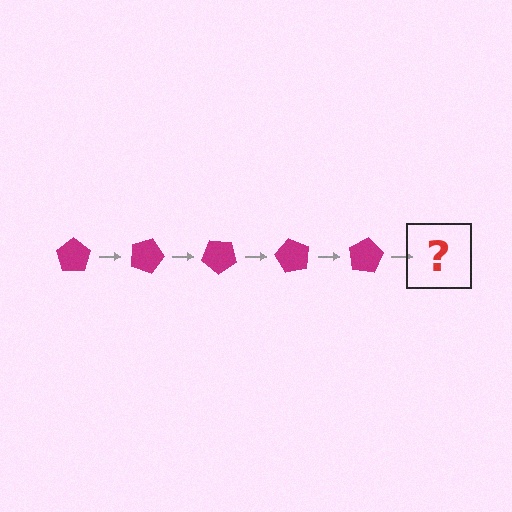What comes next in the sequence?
The next element should be a magenta pentagon rotated 100 degrees.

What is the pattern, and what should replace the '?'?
The pattern is that the pentagon rotates 20 degrees each step. The '?' should be a magenta pentagon rotated 100 degrees.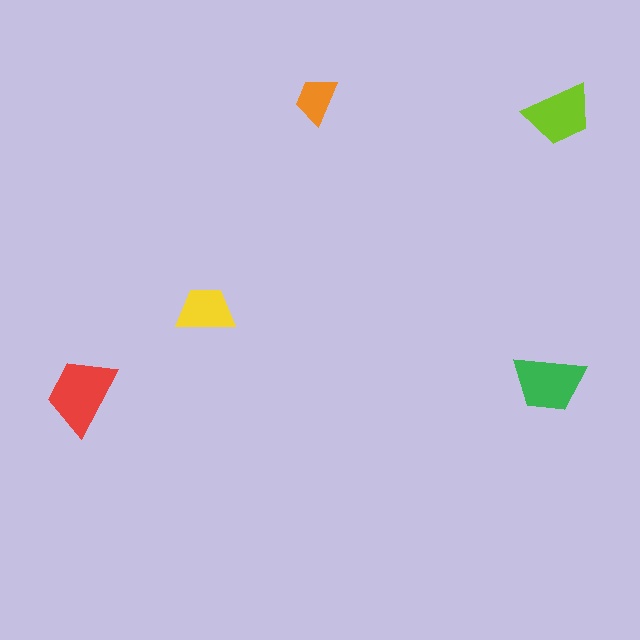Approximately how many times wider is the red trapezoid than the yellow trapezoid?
About 1.5 times wider.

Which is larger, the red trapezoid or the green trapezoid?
The red one.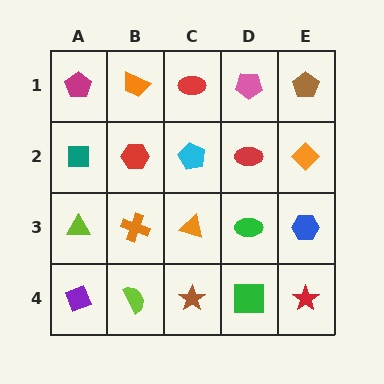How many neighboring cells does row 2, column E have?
3.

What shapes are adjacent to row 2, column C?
A red ellipse (row 1, column C), an orange triangle (row 3, column C), a red hexagon (row 2, column B), a red ellipse (row 2, column D).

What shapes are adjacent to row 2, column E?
A brown pentagon (row 1, column E), a blue hexagon (row 3, column E), a red ellipse (row 2, column D).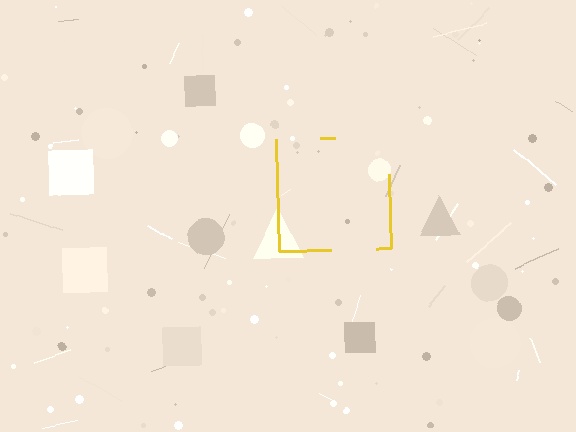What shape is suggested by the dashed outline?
The dashed outline suggests a square.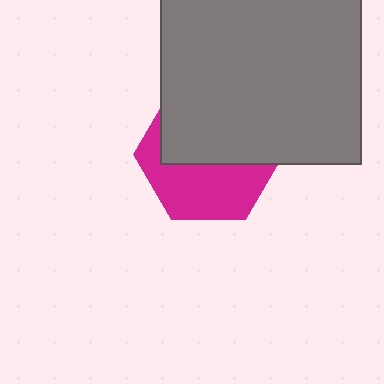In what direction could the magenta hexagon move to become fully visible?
The magenta hexagon could move down. That would shift it out from behind the gray square entirely.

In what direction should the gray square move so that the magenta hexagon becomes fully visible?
The gray square should move up. That is the shortest direction to clear the overlap and leave the magenta hexagon fully visible.